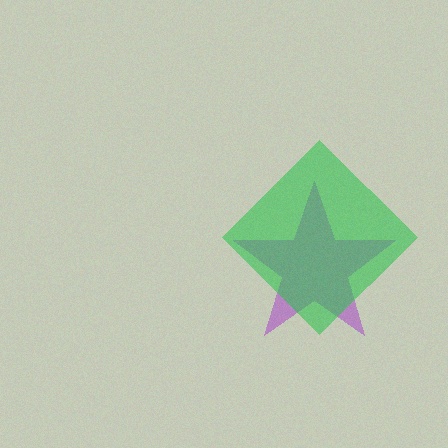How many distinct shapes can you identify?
There are 2 distinct shapes: a purple star, a green diamond.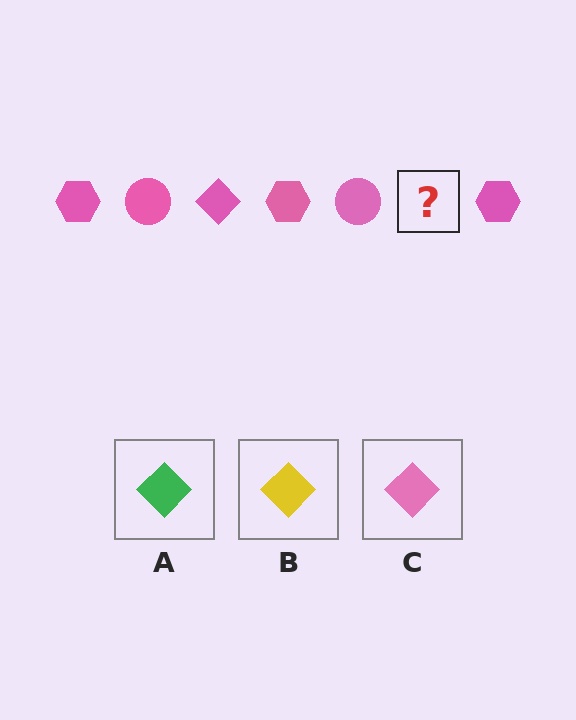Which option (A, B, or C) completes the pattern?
C.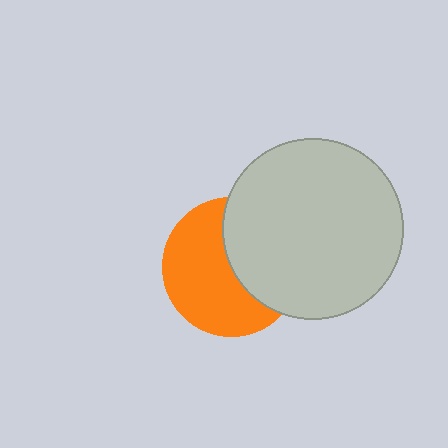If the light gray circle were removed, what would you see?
You would see the complete orange circle.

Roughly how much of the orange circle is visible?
About half of it is visible (roughly 57%).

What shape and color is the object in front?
The object in front is a light gray circle.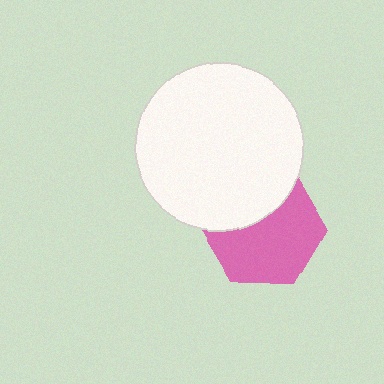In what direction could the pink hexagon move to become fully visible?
The pink hexagon could move down. That would shift it out from behind the white circle entirely.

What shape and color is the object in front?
The object in front is a white circle.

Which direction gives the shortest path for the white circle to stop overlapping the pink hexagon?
Moving up gives the shortest separation.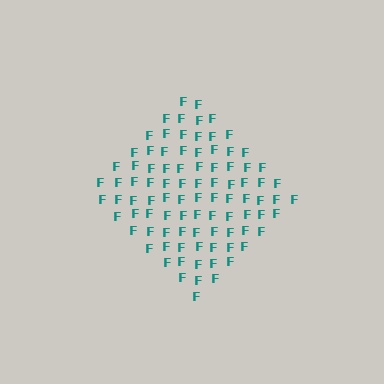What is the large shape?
The large shape is a diamond.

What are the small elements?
The small elements are letter F's.